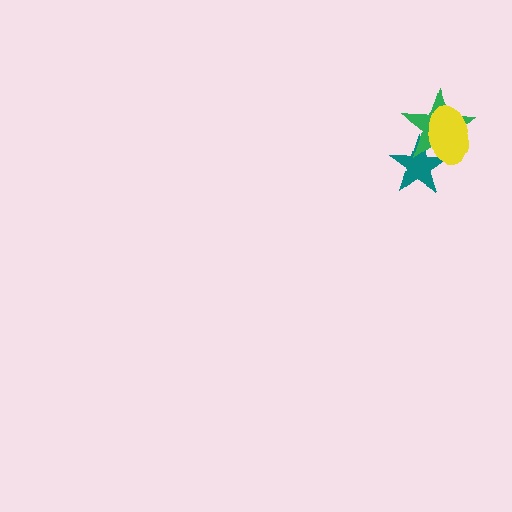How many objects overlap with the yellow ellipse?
2 objects overlap with the yellow ellipse.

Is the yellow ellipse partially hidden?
No, no other shape covers it.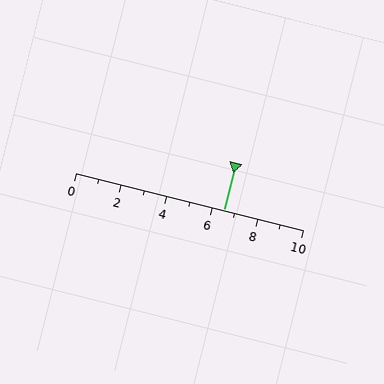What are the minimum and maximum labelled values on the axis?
The axis runs from 0 to 10.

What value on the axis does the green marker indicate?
The marker indicates approximately 6.5.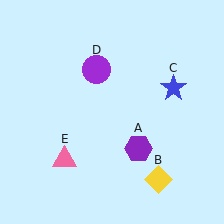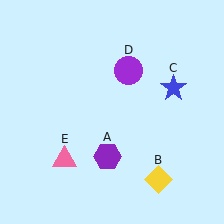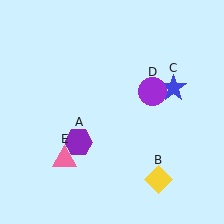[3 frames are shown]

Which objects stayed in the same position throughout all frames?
Yellow diamond (object B) and blue star (object C) and pink triangle (object E) remained stationary.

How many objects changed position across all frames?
2 objects changed position: purple hexagon (object A), purple circle (object D).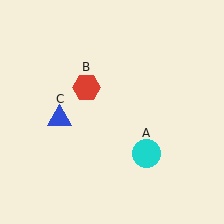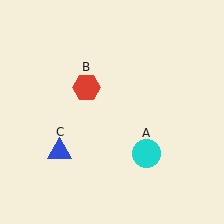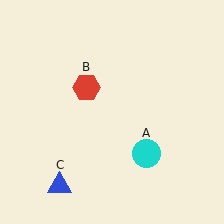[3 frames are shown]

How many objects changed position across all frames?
1 object changed position: blue triangle (object C).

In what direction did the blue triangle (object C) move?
The blue triangle (object C) moved down.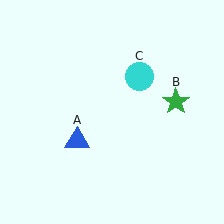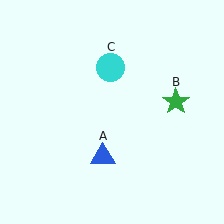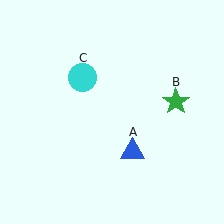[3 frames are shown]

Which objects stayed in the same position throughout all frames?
Green star (object B) remained stationary.